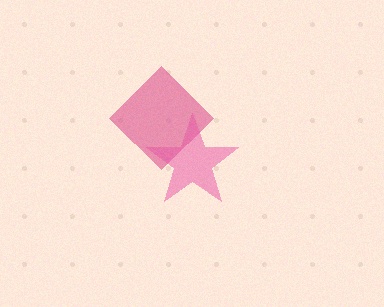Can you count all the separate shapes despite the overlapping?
Yes, there are 2 separate shapes.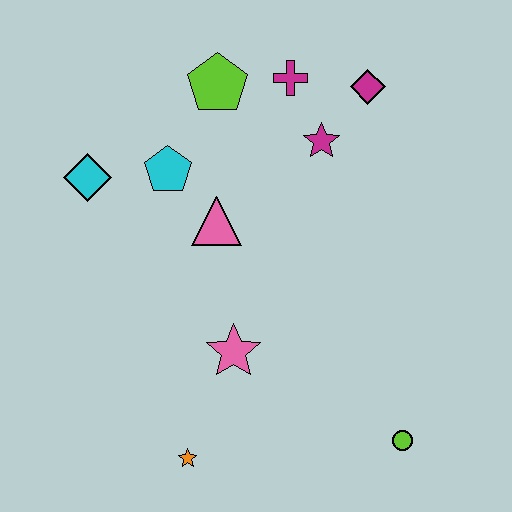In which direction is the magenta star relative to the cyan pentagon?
The magenta star is to the right of the cyan pentagon.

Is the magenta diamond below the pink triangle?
No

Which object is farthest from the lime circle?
The cyan diamond is farthest from the lime circle.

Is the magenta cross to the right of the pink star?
Yes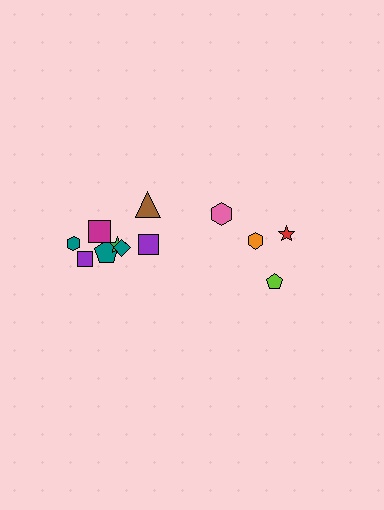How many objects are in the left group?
There are 8 objects.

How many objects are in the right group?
There are 4 objects.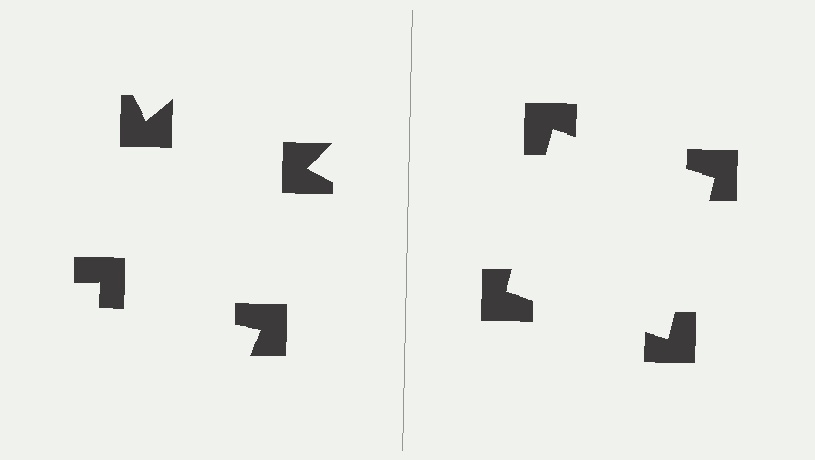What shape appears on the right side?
An illusory square.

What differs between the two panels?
The notched squares are positioned identically on both sides; only the wedge orientations differ. On the right they align to a square; on the left they are misaligned.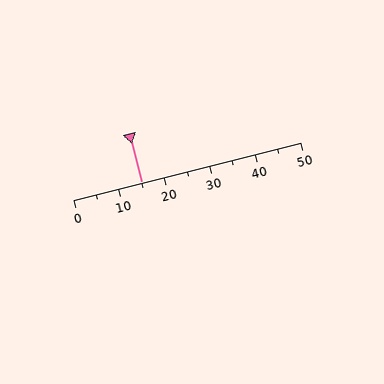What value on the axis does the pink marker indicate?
The marker indicates approximately 15.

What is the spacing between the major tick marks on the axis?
The major ticks are spaced 10 apart.